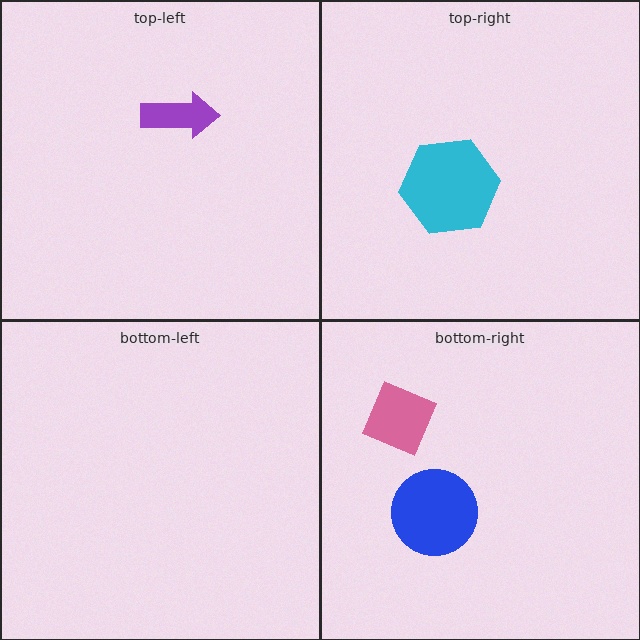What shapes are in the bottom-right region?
The pink diamond, the blue circle.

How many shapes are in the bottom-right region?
2.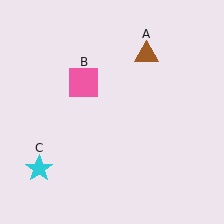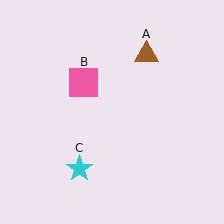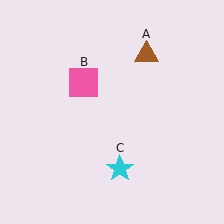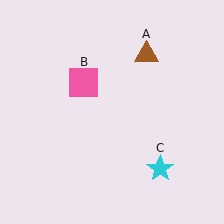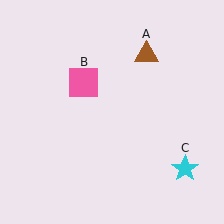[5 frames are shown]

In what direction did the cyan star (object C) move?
The cyan star (object C) moved right.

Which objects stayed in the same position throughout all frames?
Brown triangle (object A) and pink square (object B) remained stationary.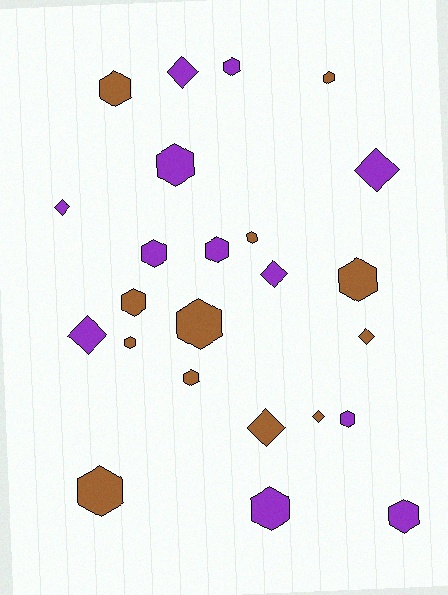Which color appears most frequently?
Brown, with 12 objects.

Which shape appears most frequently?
Hexagon, with 16 objects.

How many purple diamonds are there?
There are 5 purple diamonds.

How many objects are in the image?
There are 24 objects.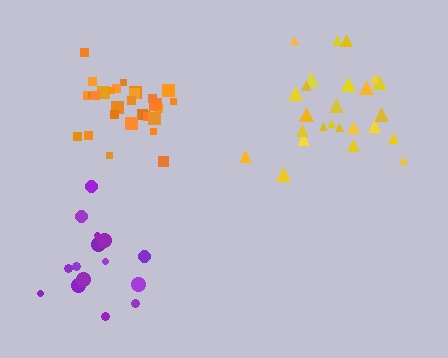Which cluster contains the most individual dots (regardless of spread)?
Orange (29).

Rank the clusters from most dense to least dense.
orange, yellow, purple.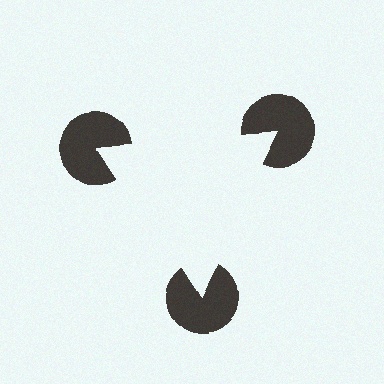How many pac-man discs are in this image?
There are 3 — one at each vertex of the illusory triangle.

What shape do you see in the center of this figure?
An illusory triangle — its edges are inferred from the aligned wedge cuts in the pac-man discs, not physically drawn.